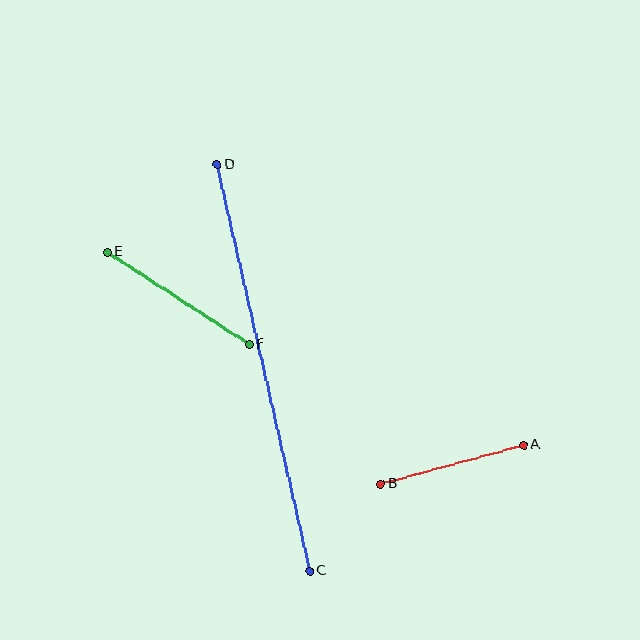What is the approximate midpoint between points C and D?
The midpoint is at approximately (263, 368) pixels.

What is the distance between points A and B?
The distance is approximately 149 pixels.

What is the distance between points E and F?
The distance is approximately 169 pixels.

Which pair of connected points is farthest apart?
Points C and D are farthest apart.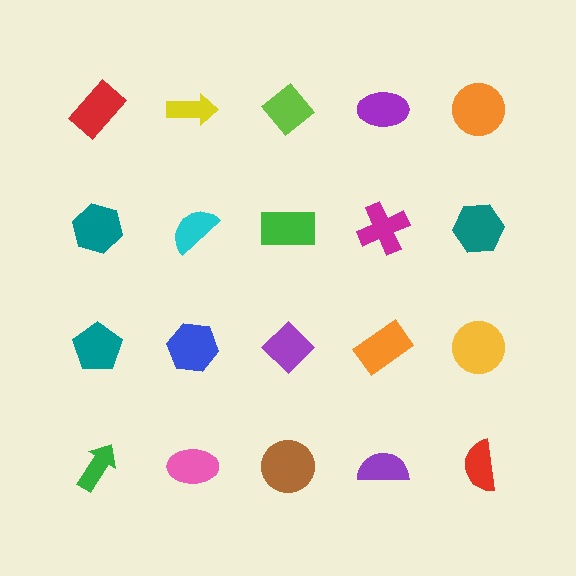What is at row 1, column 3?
A lime diamond.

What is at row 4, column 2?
A pink ellipse.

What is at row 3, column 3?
A purple diamond.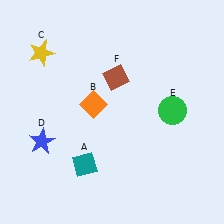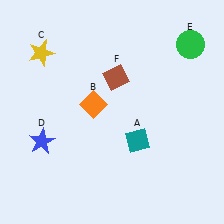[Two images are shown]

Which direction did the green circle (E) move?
The green circle (E) moved up.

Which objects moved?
The objects that moved are: the teal diamond (A), the green circle (E).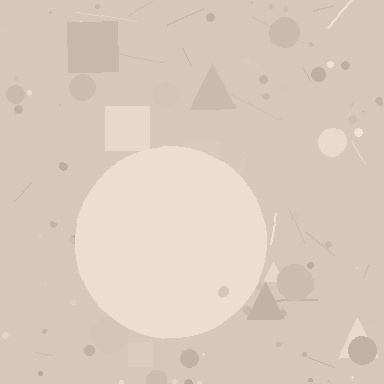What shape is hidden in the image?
A circle is hidden in the image.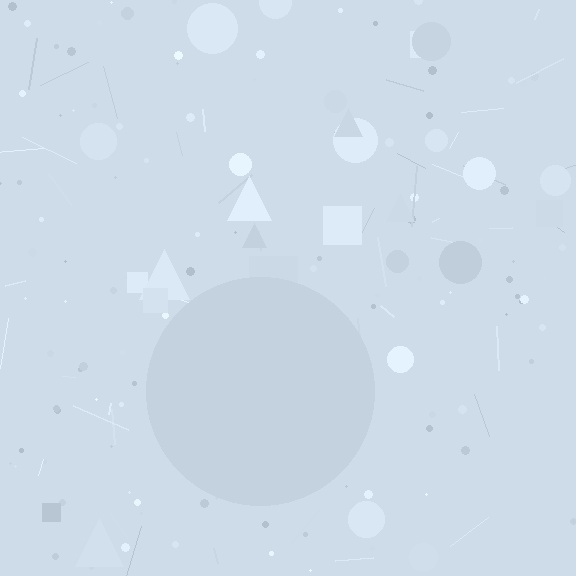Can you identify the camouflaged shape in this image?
The camouflaged shape is a circle.